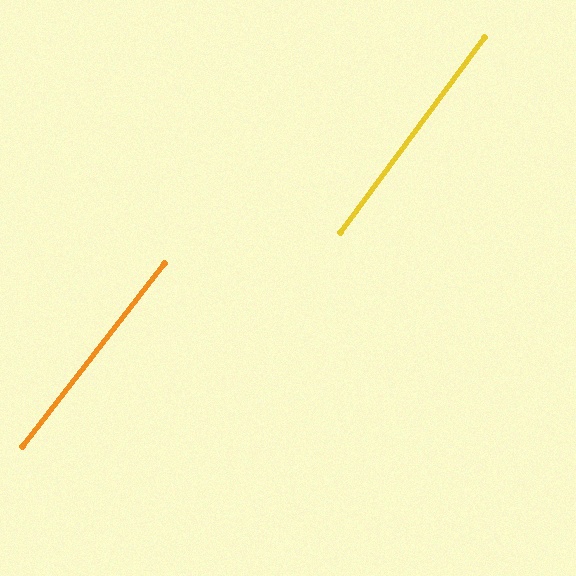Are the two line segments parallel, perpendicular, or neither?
Parallel — their directions differ by only 1.4°.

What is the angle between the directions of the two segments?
Approximately 1 degree.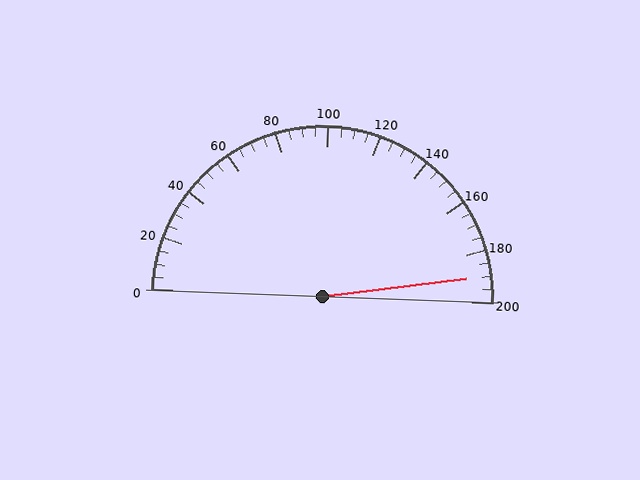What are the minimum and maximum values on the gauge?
The gauge ranges from 0 to 200.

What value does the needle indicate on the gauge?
The needle indicates approximately 190.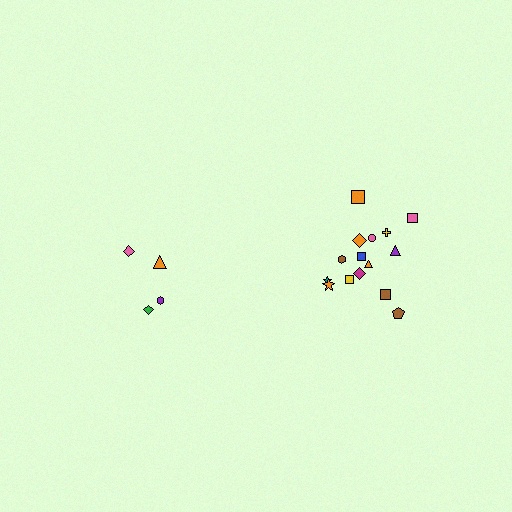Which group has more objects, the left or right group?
The right group.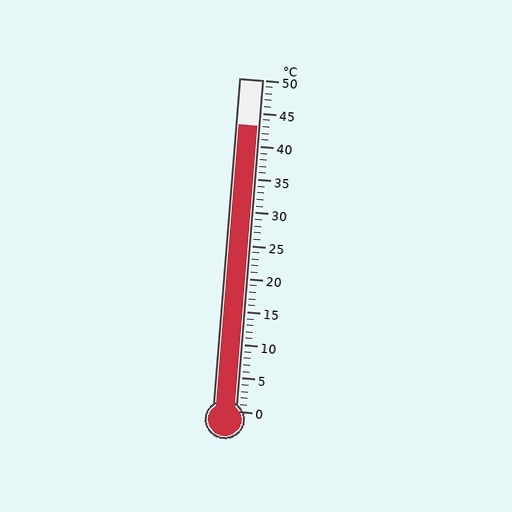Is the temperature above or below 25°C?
The temperature is above 25°C.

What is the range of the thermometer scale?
The thermometer scale ranges from 0°C to 50°C.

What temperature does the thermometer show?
The thermometer shows approximately 43°C.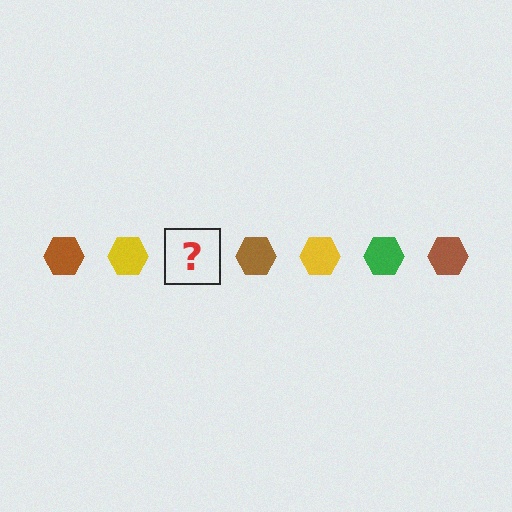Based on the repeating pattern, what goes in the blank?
The blank should be a green hexagon.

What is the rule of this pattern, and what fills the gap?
The rule is that the pattern cycles through brown, yellow, green hexagons. The gap should be filled with a green hexagon.